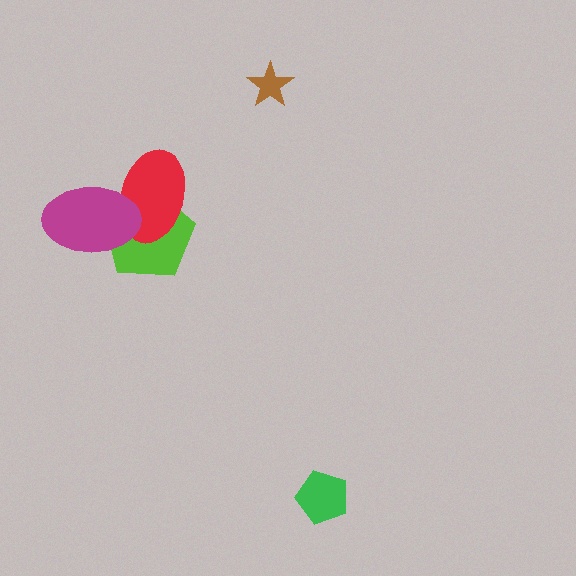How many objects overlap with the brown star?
0 objects overlap with the brown star.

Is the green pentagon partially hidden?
No, no other shape covers it.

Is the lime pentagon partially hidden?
Yes, it is partially covered by another shape.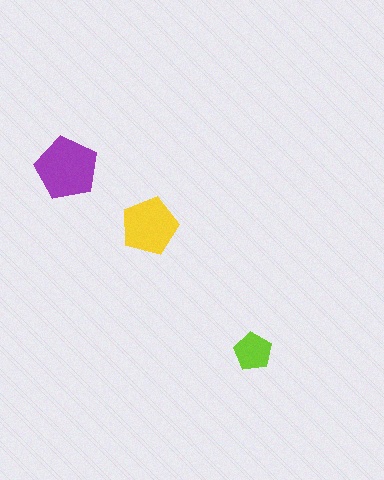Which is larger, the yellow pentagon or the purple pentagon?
The purple one.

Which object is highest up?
The purple pentagon is topmost.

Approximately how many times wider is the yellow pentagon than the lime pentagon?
About 1.5 times wider.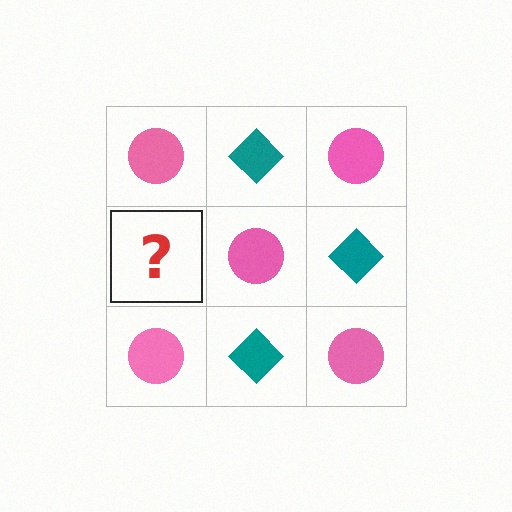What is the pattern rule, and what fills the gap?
The rule is that it alternates pink circle and teal diamond in a checkerboard pattern. The gap should be filled with a teal diamond.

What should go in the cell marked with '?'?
The missing cell should contain a teal diamond.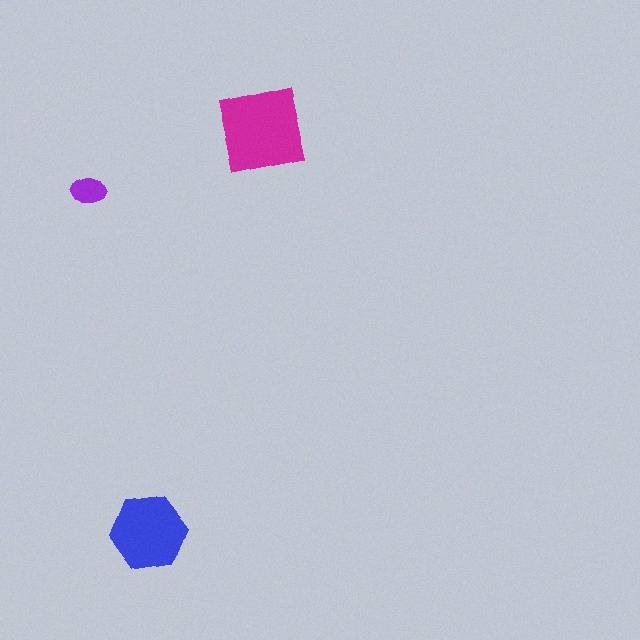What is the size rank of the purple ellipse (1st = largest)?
3rd.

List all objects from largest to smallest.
The magenta square, the blue hexagon, the purple ellipse.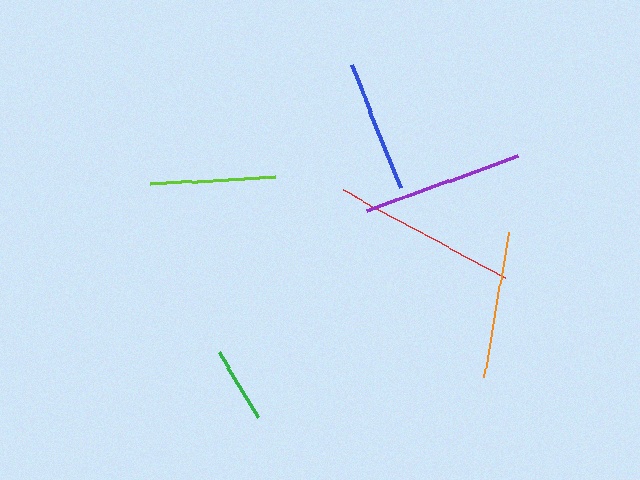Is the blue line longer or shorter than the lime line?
The blue line is longer than the lime line.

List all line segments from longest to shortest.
From longest to shortest: red, purple, orange, blue, lime, green.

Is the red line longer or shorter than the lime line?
The red line is longer than the lime line.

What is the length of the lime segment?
The lime segment is approximately 125 pixels long.